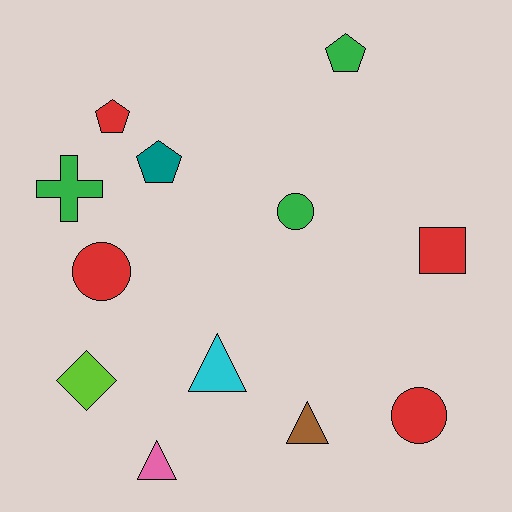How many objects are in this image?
There are 12 objects.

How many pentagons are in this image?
There are 3 pentagons.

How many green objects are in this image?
There are 3 green objects.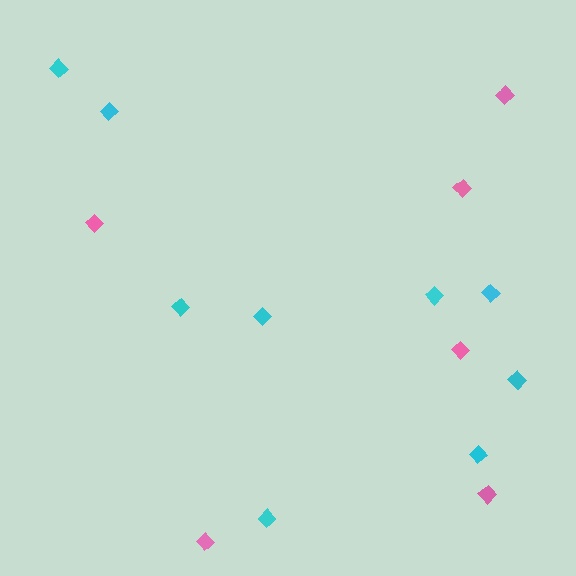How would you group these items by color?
There are 2 groups: one group of cyan diamonds (9) and one group of pink diamonds (6).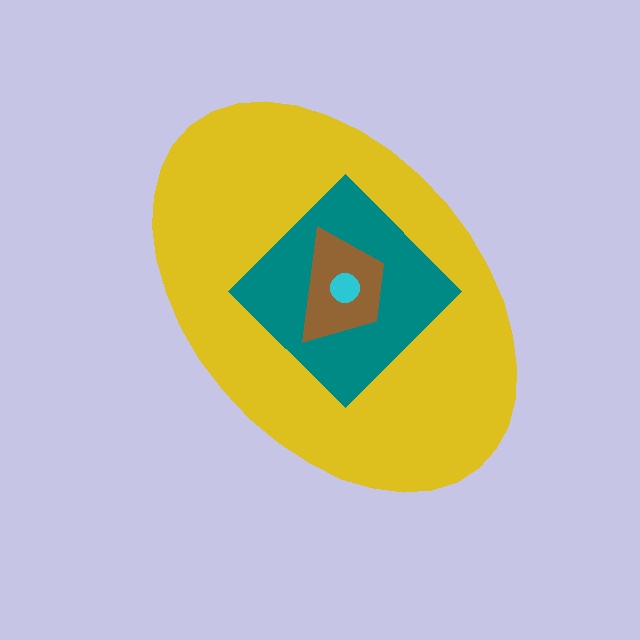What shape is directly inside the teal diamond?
The brown trapezoid.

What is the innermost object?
The cyan circle.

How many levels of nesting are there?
4.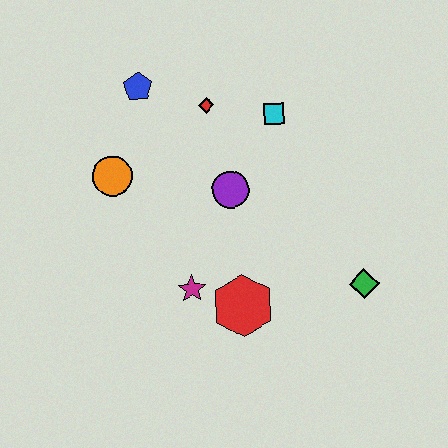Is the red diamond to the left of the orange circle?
No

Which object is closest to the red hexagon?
The magenta star is closest to the red hexagon.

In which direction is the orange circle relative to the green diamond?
The orange circle is to the left of the green diamond.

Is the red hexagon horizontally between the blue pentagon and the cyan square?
Yes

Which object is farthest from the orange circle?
The green diamond is farthest from the orange circle.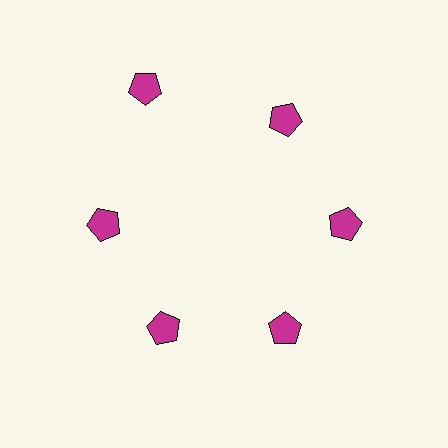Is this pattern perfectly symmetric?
No. The 6 magenta pentagons are arranged in a ring, but one element near the 11 o'clock position is pushed outward from the center, breaking the 6-fold rotational symmetry.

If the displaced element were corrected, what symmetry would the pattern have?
It would have 6-fold rotational symmetry — the pattern would map onto itself every 60 degrees.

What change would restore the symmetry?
The symmetry would be restored by moving it inward, back onto the ring so that all 6 pentagons sit at equal angles and equal distance from the center.